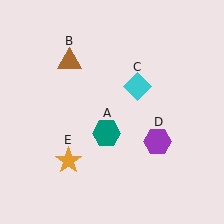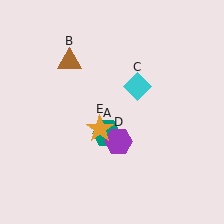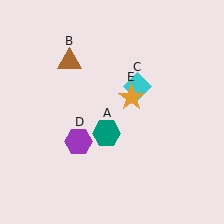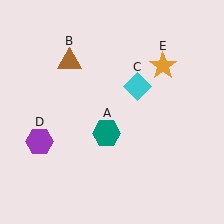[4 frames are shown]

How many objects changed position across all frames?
2 objects changed position: purple hexagon (object D), orange star (object E).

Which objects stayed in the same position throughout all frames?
Teal hexagon (object A) and brown triangle (object B) and cyan diamond (object C) remained stationary.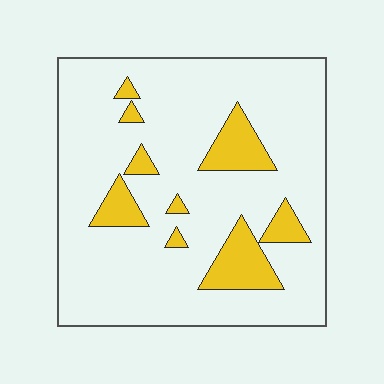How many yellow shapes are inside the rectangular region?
9.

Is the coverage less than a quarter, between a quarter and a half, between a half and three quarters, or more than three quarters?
Less than a quarter.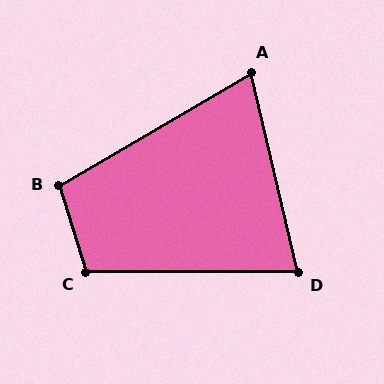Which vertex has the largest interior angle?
C, at approximately 107 degrees.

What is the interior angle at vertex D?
Approximately 77 degrees (acute).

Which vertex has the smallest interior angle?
A, at approximately 73 degrees.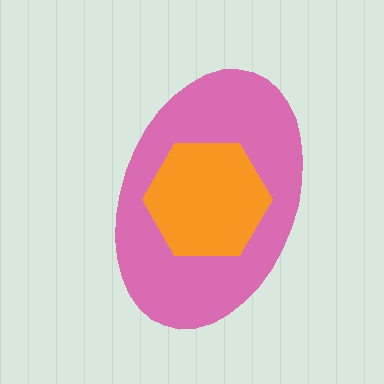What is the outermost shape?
The pink ellipse.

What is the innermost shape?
The orange hexagon.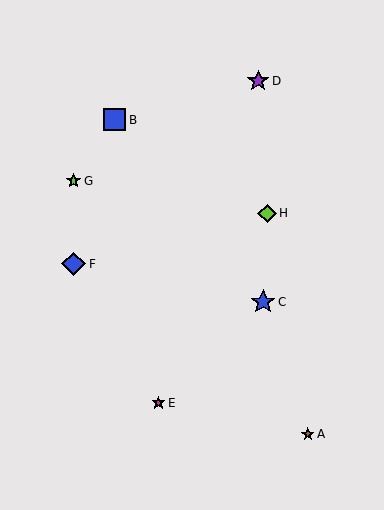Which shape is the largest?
The blue star (labeled C) is the largest.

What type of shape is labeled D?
Shape D is a purple star.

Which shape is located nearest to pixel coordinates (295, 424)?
The brown star (labeled A) at (308, 434) is nearest to that location.